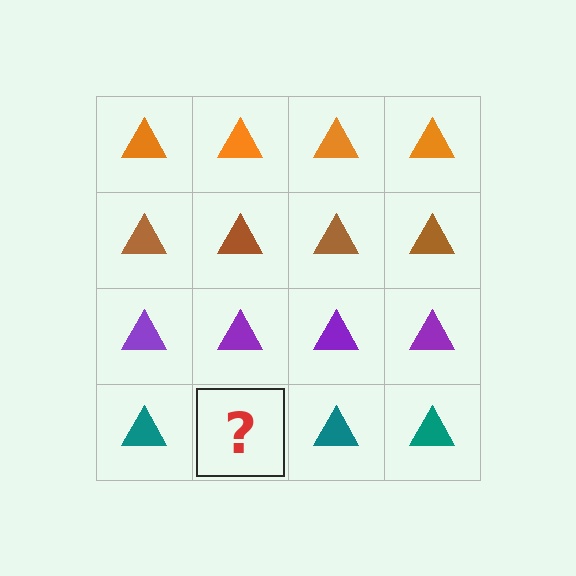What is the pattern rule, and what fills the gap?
The rule is that each row has a consistent color. The gap should be filled with a teal triangle.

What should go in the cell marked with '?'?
The missing cell should contain a teal triangle.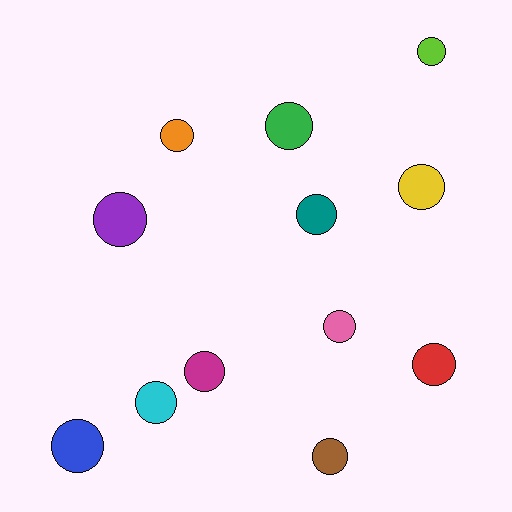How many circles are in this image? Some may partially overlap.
There are 12 circles.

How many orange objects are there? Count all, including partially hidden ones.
There is 1 orange object.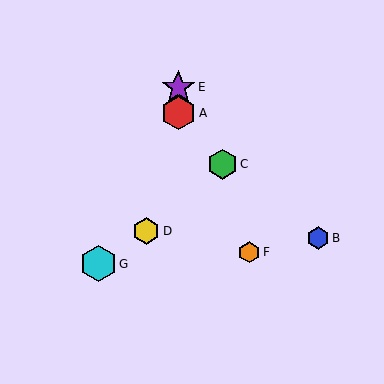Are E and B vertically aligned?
No, E is at x≈178 and B is at x≈318.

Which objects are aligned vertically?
Objects A, E are aligned vertically.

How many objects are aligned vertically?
2 objects (A, E) are aligned vertically.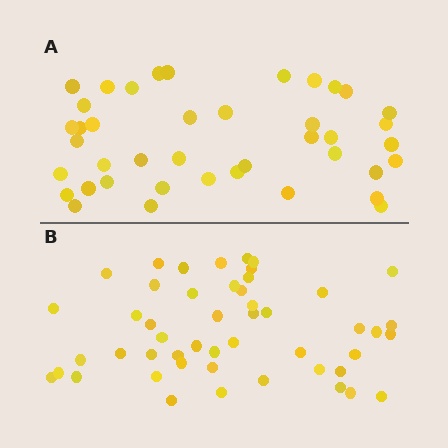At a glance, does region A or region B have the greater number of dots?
Region B (the bottom region) has more dots.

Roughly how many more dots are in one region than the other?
Region B has roughly 8 or so more dots than region A.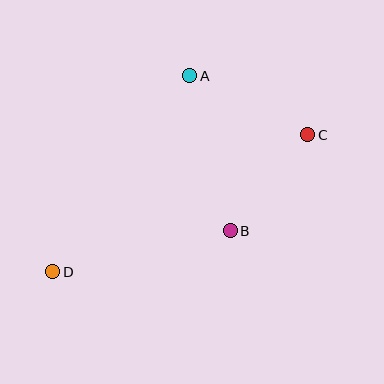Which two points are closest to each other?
Points B and C are closest to each other.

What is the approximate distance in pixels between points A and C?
The distance between A and C is approximately 132 pixels.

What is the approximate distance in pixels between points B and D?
The distance between B and D is approximately 182 pixels.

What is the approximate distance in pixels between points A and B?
The distance between A and B is approximately 160 pixels.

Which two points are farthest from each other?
Points C and D are farthest from each other.